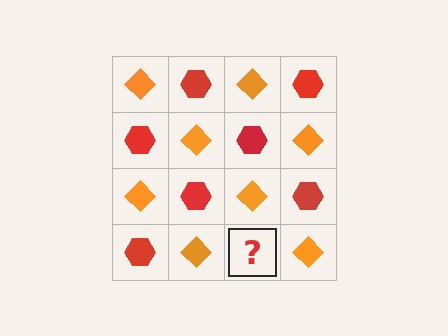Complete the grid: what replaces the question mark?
The question mark should be replaced with a red hexagon.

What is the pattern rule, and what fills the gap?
The rule is that it alternates orange diamond and red hexagon in a checkerboard pattern. The gap should be filled with a red hexagon.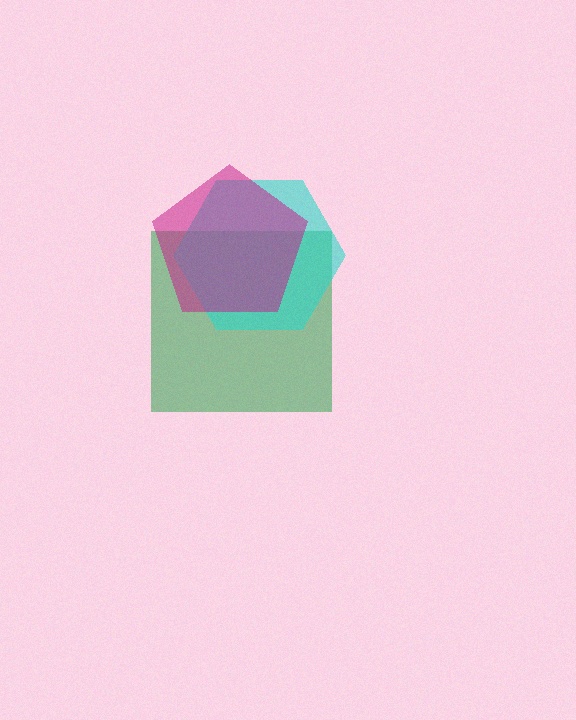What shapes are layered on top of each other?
The layered shapes are: a green square, a cyan hexagon, a magenta pentagon.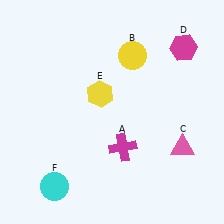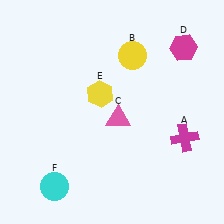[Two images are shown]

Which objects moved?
The objects that moved are: the magenta cross (A), the pink triangle (C).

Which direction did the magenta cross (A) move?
The magenta cross (A) moved right.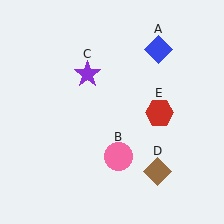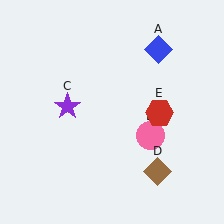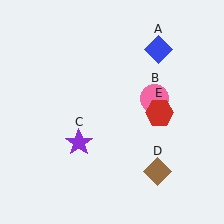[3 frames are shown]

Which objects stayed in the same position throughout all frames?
Blue diamond (object A) and brown diamond (object D) and red hexagon (object E) remained stationary.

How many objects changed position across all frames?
2 objects changed position: pink circle (object B), purple star (object C).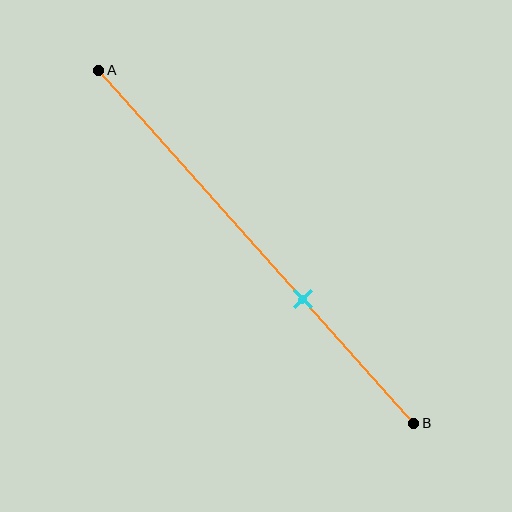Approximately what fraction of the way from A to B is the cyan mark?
The cyan mark is approximately 65% of the way from A to B.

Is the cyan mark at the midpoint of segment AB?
No, the mark is at about 65% from A, not at the 50% midpoint.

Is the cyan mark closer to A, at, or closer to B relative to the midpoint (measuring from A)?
The cyan mark is closer to point B than the midpoint of segment AB.